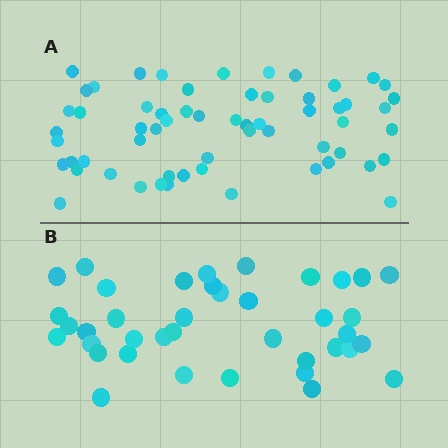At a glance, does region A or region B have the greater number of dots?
Region A (the top region) has more dots.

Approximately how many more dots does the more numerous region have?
Region A has approximately 20 more dots than region B.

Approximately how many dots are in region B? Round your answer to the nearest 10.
About 40 dots. (The exact count is 39, which rounds to 40.)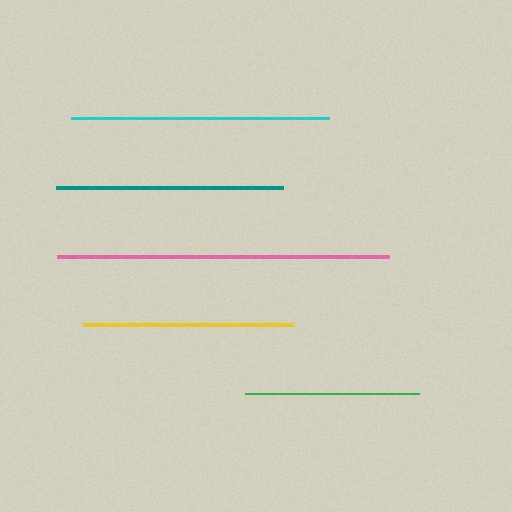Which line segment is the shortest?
The green line is the shortest at approximately 174 pixels.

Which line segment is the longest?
The pink line is the longest at approximately 332 pixels.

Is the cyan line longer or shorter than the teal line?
The cyan line is longer than the teal line.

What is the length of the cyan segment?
The cyan segment is approximately 259 pixels long.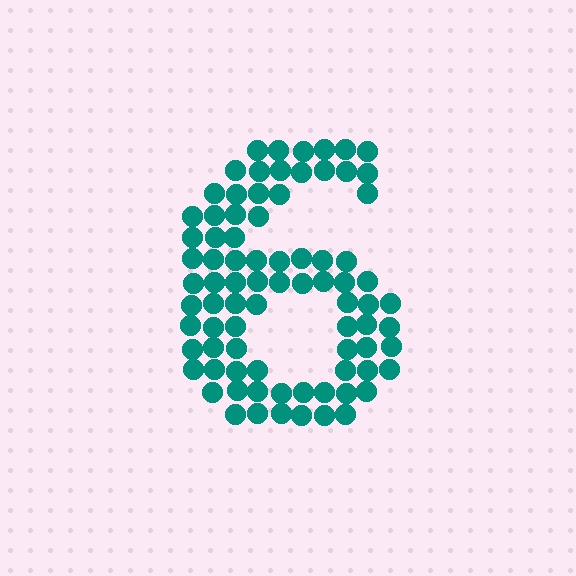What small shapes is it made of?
It is made of small circles.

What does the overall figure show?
The overall figure shows the digit 6.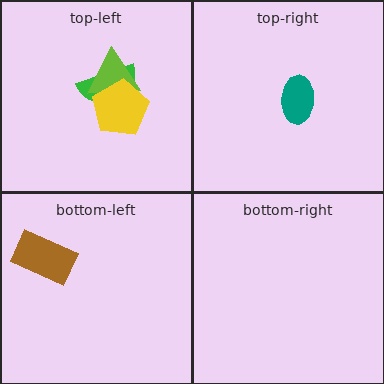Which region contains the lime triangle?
The top-left region.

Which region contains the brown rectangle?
The bottom-left region.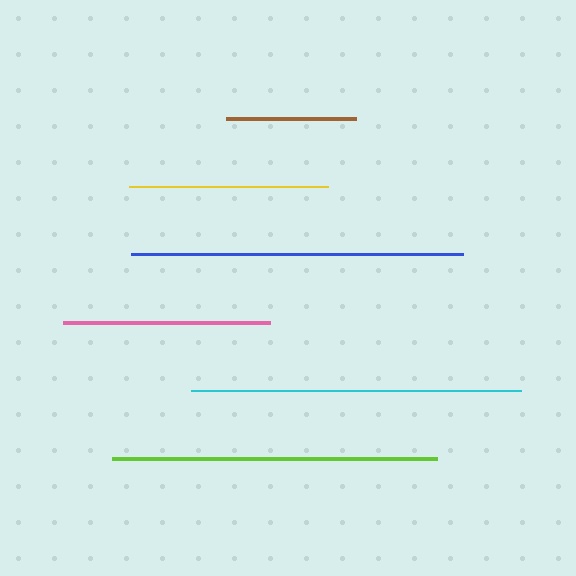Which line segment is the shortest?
The brown line is the shortest at approximately 129 pixels.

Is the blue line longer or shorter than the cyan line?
The blue line is longer than the cyan line.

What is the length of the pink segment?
The pink segment is approximately 207 pixels long.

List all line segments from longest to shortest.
From longest to shortest: blue, cyan, lime, pink, yellow, brown.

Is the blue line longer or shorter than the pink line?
The blue line is longer than the pink line.